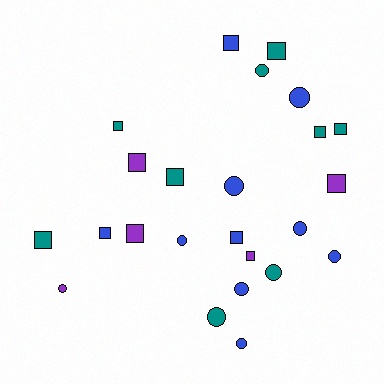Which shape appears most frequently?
Square, with 13 objects.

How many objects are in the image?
There are 24 objects.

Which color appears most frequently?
Blue, with 10 objects.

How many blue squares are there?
There are 3 blue squares.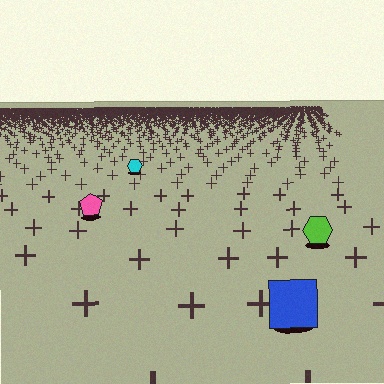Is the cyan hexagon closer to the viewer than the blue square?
No. The blue square is closer — you can tell from the texture gradient: the ground texture is coarser near it.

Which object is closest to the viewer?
The blue square is closest. The texture marks near it are larger and more spread out.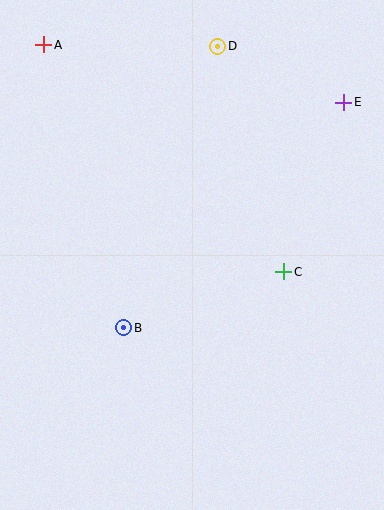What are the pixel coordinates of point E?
Point E is at (344, 102).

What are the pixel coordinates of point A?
Point A is at (44, 45).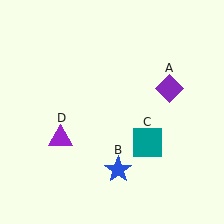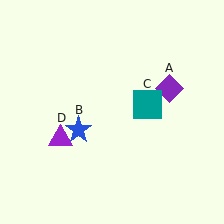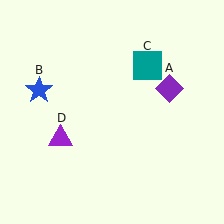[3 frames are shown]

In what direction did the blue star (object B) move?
The blue star (object B) moved up and to the left.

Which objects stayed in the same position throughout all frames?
Purple diamond (object A) and purple triangle (object D) remained stationary.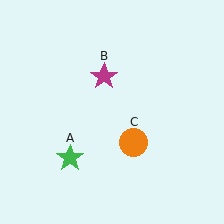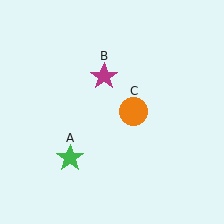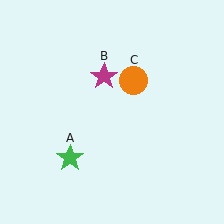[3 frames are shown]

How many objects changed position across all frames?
1 object changed position: orange circle (object C).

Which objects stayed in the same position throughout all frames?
Green star (object A) and magenta star (object B) remained stationary.